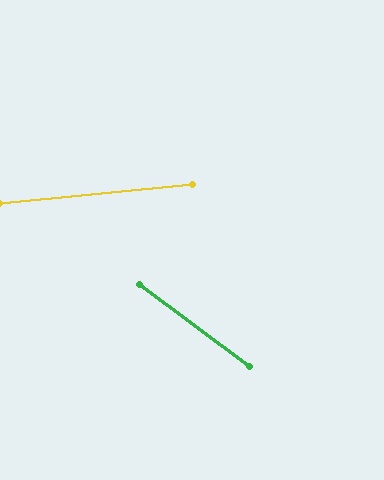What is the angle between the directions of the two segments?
Approximately 42 degrees.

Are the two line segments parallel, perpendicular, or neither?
Neither parallel nor perpendicular — they differ by about 42°.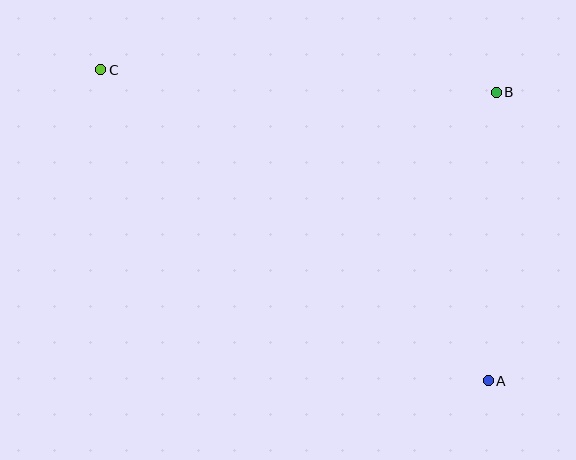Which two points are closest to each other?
Points A and B are closest to each other.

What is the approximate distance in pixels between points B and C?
The distance between B and C is approximately 397 pixels.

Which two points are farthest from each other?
Points A and C are farthest from each other.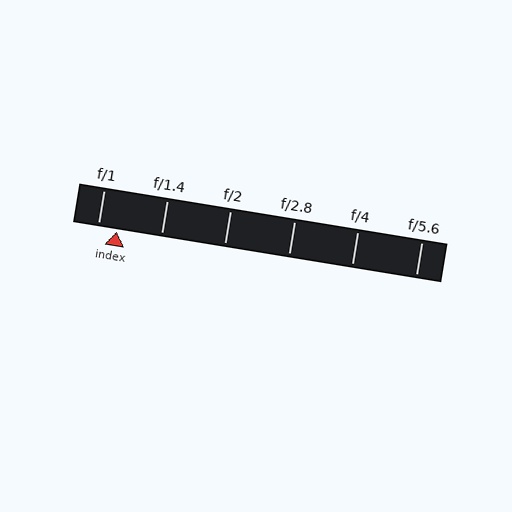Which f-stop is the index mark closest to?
The index mark is closest to f/1.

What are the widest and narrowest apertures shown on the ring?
The widest aperture shown is f/1 and the narrowest is f/5.6.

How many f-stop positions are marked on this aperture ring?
There are 6 f-stop positions marked.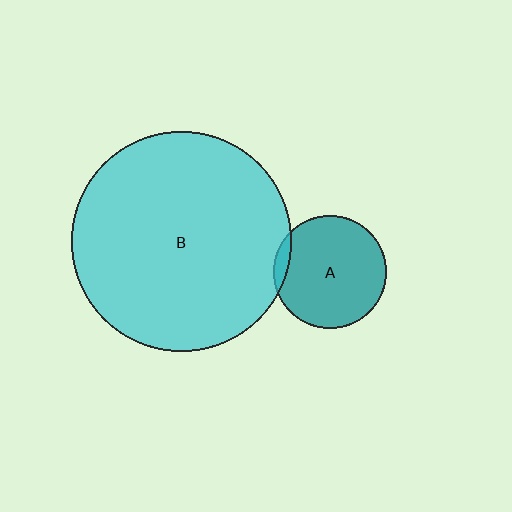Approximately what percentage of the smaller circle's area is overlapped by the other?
Approximately 5%.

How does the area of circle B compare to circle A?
Approximately 3.8 times.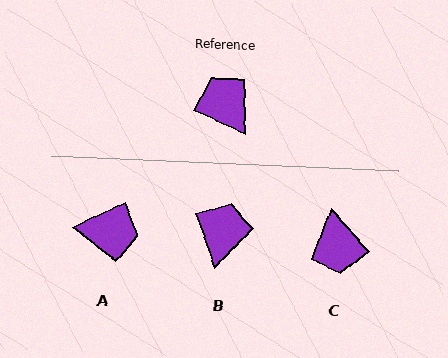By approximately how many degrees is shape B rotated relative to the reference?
Approximately 46 degrees clockwise.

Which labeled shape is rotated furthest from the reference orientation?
C, about 157 degrees away.